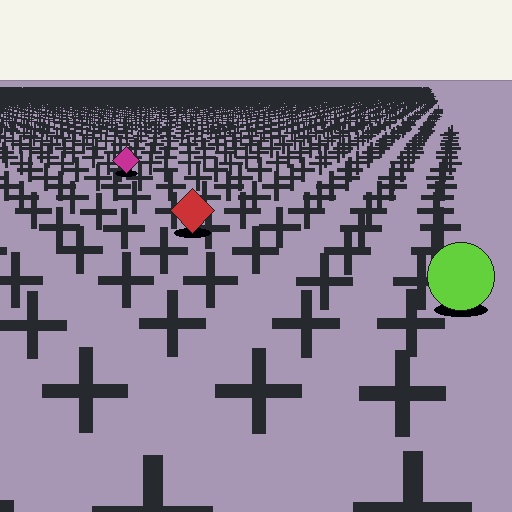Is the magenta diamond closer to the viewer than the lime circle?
No. The lime circle is closer — you can tell from the texture gradient: the ground texture is coarser near it.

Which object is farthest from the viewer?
The magenta diamond is farthest from the viewer. It appears smaller and the ground texture around it is denser.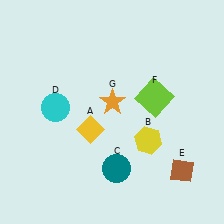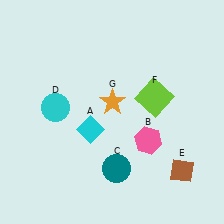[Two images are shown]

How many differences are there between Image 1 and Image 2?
There are 2 differences between the two images.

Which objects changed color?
A changed from yellow to cyan. B changed from yellow to pink.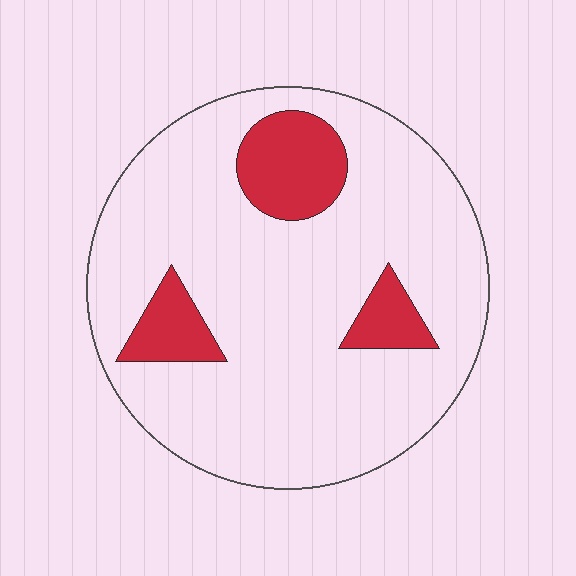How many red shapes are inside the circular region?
3.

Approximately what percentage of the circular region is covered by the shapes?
Approximately 15%.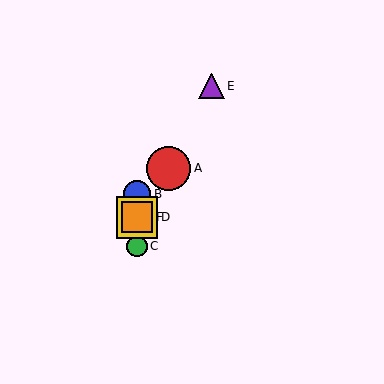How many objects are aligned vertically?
4 objects (B, C, D, F) are aligned vertically.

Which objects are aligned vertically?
Objects B, C, D, F are aligned vertically.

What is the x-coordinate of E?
Object E is at x≈212.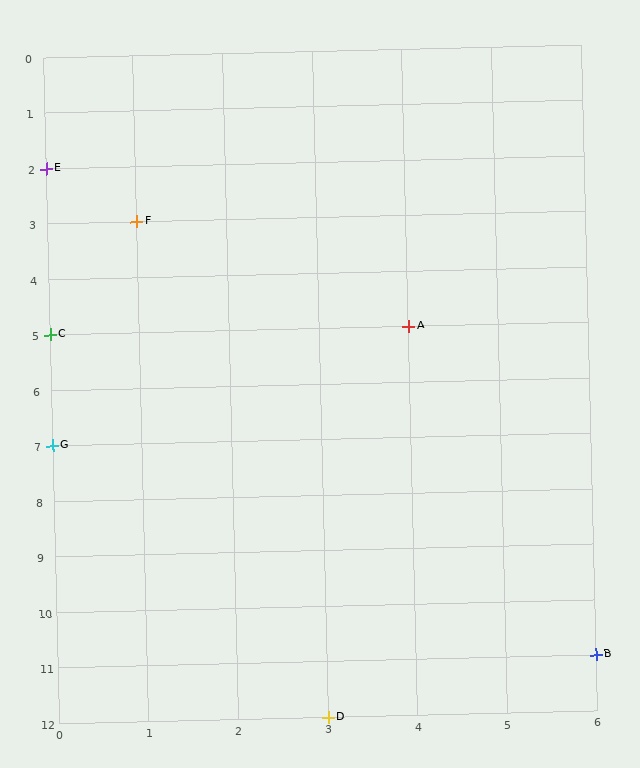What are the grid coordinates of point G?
Point G is at grid coordinates (0, 7).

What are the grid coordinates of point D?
Point D is at grid coordinates (3, 12).